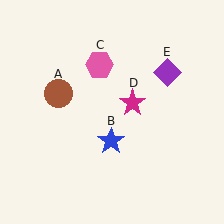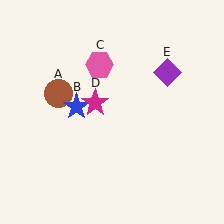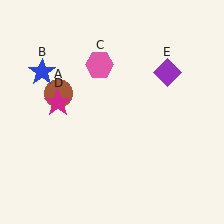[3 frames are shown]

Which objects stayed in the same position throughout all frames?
Brown circle (object A) and pink hexagon (object C) and purple diamond (object E) remained stationary.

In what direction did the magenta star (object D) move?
The magenta star (object D) moved left.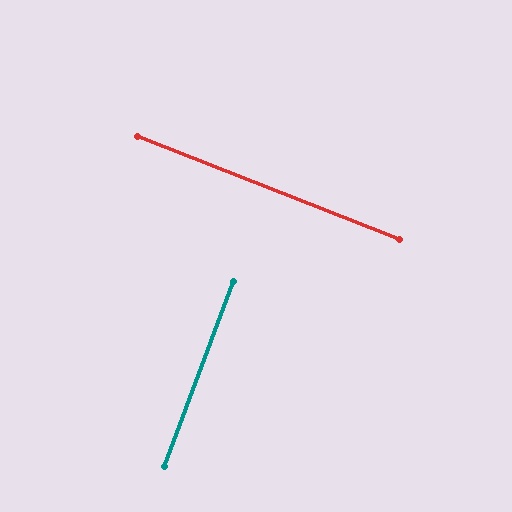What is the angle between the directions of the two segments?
Approximately 89 degrees.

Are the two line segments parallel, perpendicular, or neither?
Perpendicular — they meet at approximately 89°.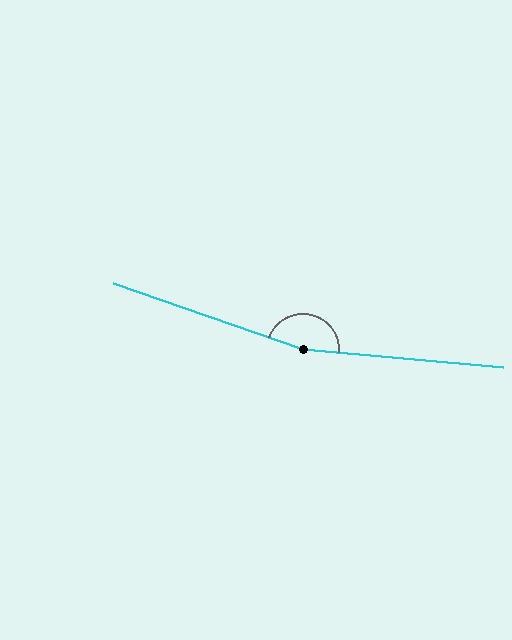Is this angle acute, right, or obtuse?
It is obtuse.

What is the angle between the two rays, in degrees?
Approximately 166 degrees.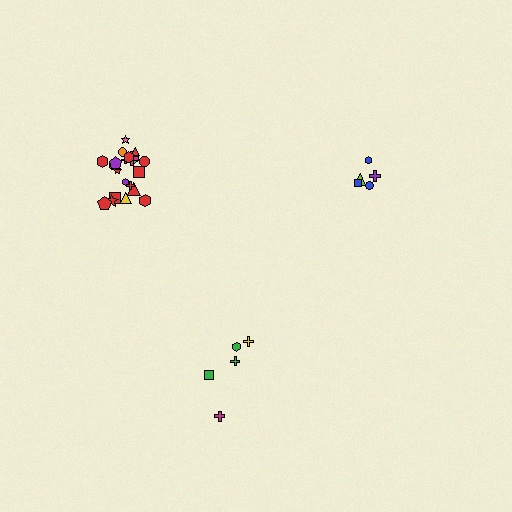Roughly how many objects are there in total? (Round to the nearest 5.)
Roughly 30 objects in total.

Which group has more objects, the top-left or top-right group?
The top-left group.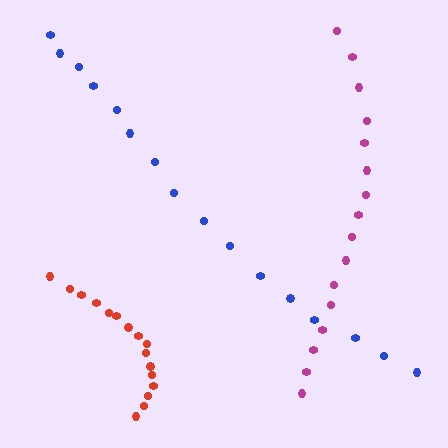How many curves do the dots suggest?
There are 3 distinct paths.